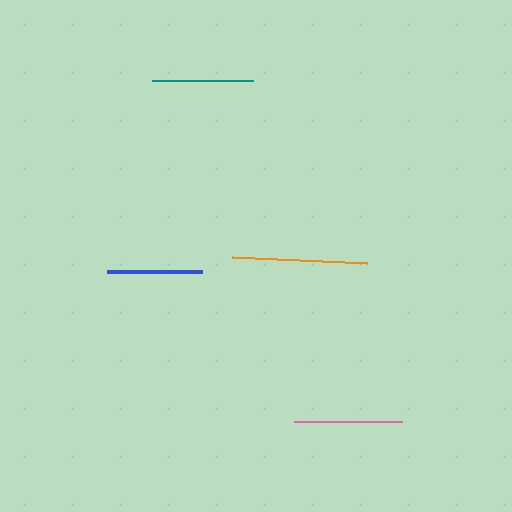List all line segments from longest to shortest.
From longest to shortest: orange, pink, teal, blue.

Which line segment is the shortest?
The blue line is the shortest at approximately 95 pixels.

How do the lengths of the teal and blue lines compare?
The teal and blue lines are approximately the same length.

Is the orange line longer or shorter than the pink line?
The orange line is longer than the pink line.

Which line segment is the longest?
The orange line is the longest at approximately 135 pixels.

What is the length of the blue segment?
The blue segment is approximately 95 pixels long.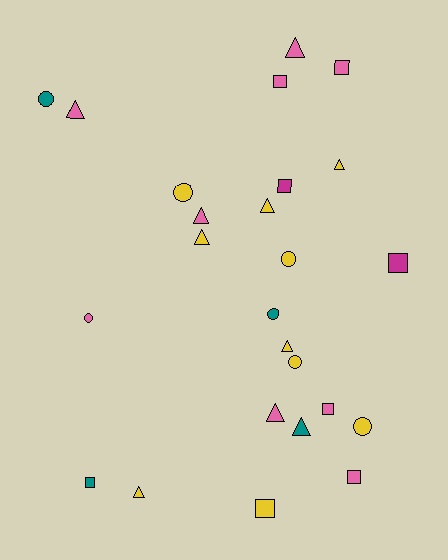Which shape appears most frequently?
Triangle, with 10 objects.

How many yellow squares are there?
There is 1 yellow square.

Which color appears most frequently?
Yellow, with 10 objects.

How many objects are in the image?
There are 25 objects.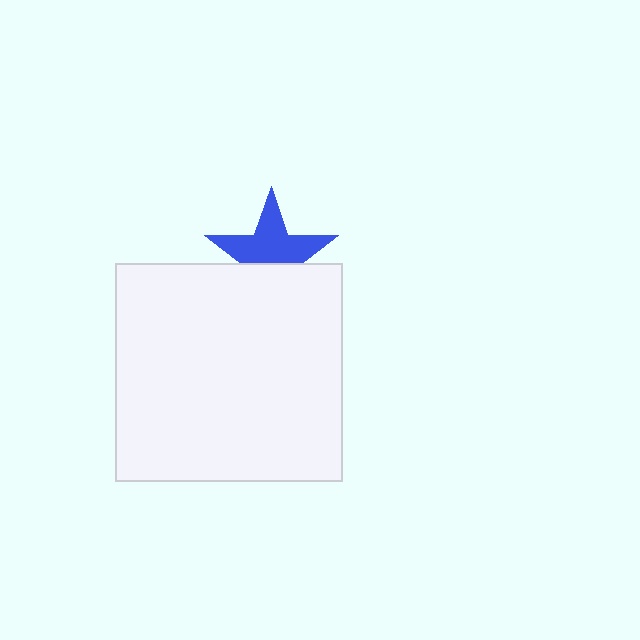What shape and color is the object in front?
The object in front is a white rectangle.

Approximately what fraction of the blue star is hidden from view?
Roughly 39% of the blue star is hidden behind the white rectangle.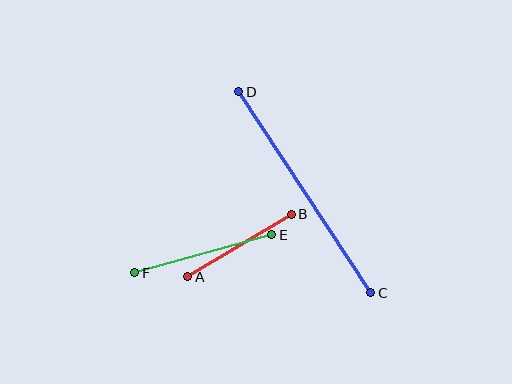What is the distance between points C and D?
The distance is approximately 240 pixels.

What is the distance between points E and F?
The distance is approximately 142 pixels.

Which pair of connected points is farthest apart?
Points C and D are farthest apart.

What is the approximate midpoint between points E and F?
The midpoint is at approximately (203, 254) pixels.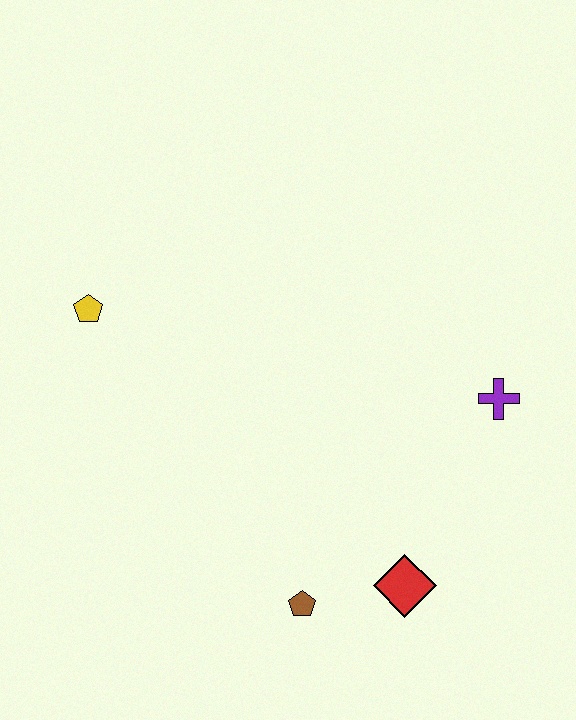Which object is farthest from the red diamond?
The yellow pentagon is farthest from the red diamond.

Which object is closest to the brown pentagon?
The red diamond is closest to the brown pentagon.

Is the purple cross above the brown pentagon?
Yes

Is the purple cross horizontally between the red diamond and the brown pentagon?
No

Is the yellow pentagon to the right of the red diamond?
No